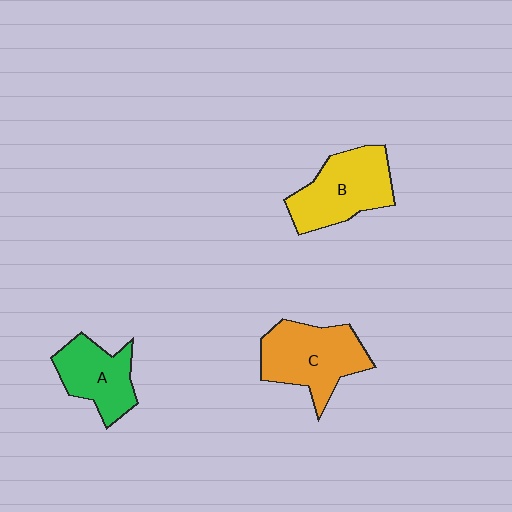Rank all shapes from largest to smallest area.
From largest to smallest: C (orange), B (yellow), A (green).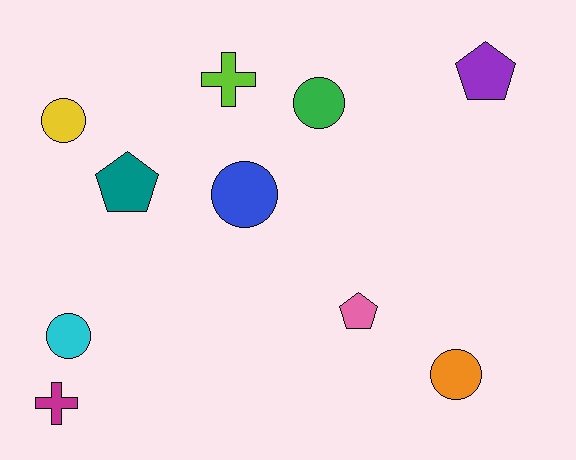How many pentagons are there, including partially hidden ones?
There are 3 pentagons.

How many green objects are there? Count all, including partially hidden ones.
There is 1 green object.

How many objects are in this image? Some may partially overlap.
There are 10 objects.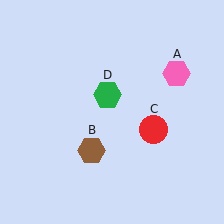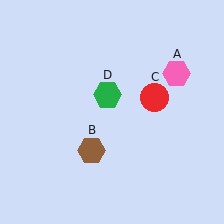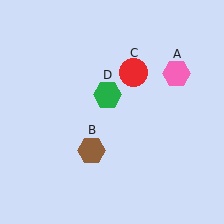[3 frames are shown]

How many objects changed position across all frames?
1 object changed position: red circle (object C).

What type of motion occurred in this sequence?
The red circle (object C) rotated counterclockwise around the center of the scene.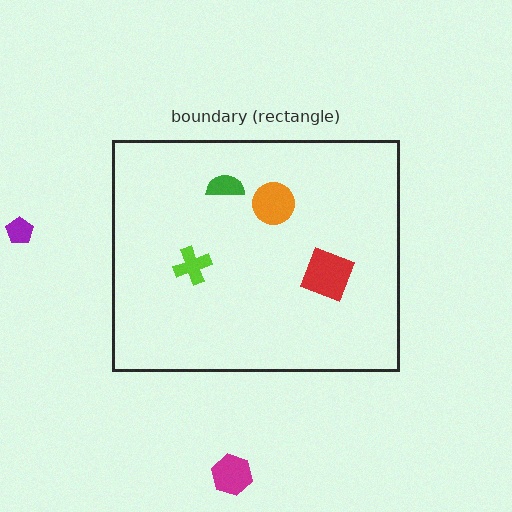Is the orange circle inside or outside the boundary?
Inside.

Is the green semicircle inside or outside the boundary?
Inside.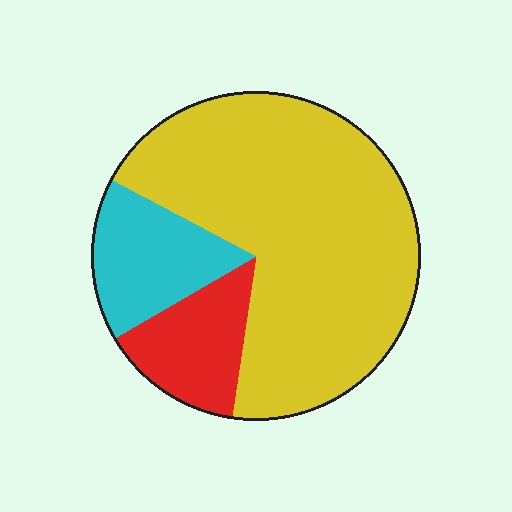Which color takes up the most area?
Yellow, at roughly 70%.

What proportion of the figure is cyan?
Cyan covers 16% of the figure.